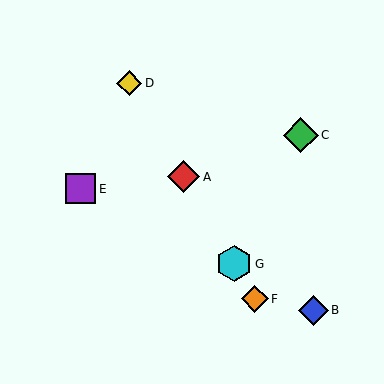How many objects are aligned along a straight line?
4 objects (A, D, F, G) are aligned along a straight line.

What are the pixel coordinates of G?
Object G is at (234, 264).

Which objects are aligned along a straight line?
Objects A, D, F, G are aligned along a straight line.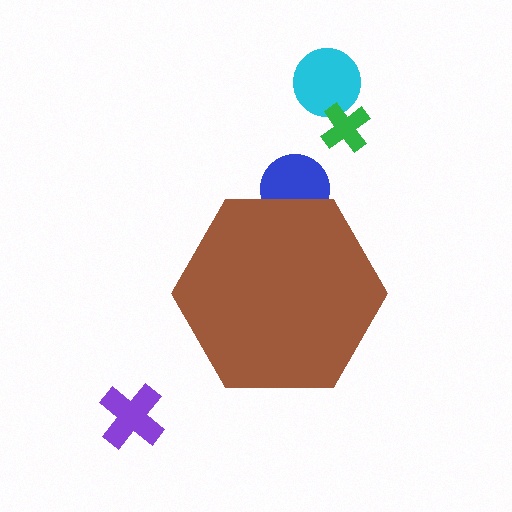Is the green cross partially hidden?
No, the green cross is fully visible.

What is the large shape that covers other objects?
A brown hexagon.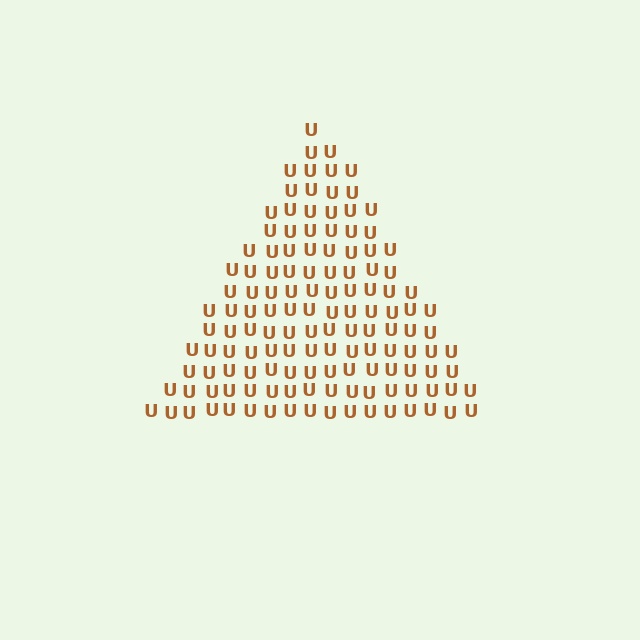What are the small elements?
The small elements are letter U's.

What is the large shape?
The large shape is a triangle.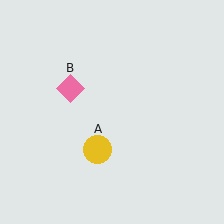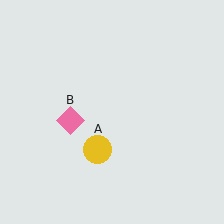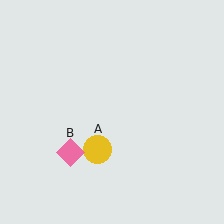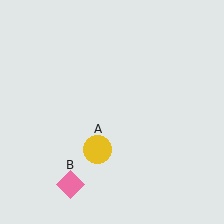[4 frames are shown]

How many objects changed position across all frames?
1 object changed position: pink diamond (object B).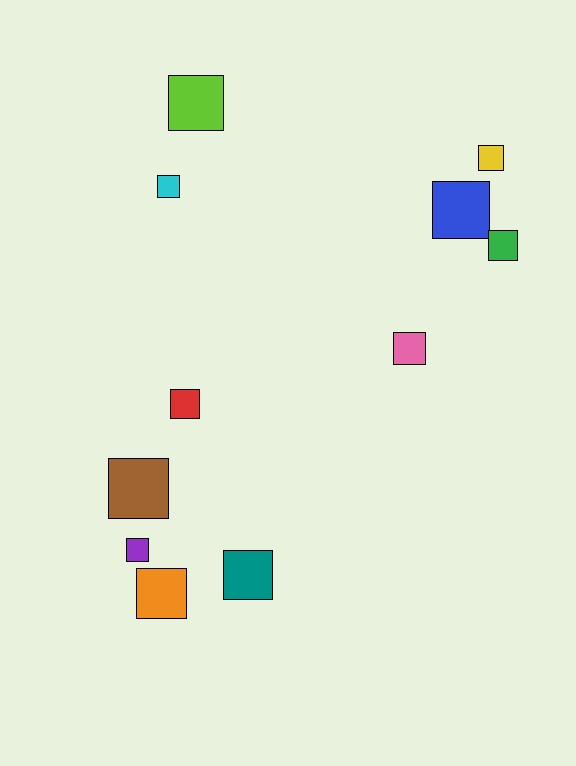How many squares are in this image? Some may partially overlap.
There are 11 squares.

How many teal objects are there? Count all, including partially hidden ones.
There is 1 teal object.